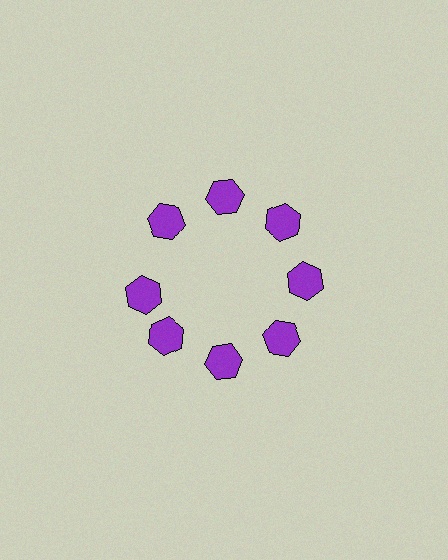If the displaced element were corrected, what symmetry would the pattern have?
It would have 8-fold rotational symmetry — the pattern would map onto itself every 45 degrees.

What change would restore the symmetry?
The symmetry would be restored by rotating it back into even spacing with its neighbors so that all 8 hexagons sit at equal angles and equal distance from the center.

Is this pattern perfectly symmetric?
No. The 8 purple hexagons are arranged in a ring, but one element near the 9 o'clock position is rotated out of alignment along the ring, breaking the 8-fold rotational symmetry.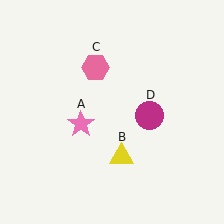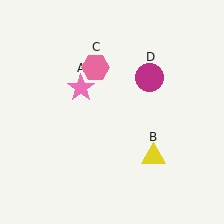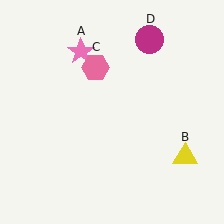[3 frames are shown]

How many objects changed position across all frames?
3 objects changed position: pink star (object A), yellow triangle (object B), magenta circle (object D).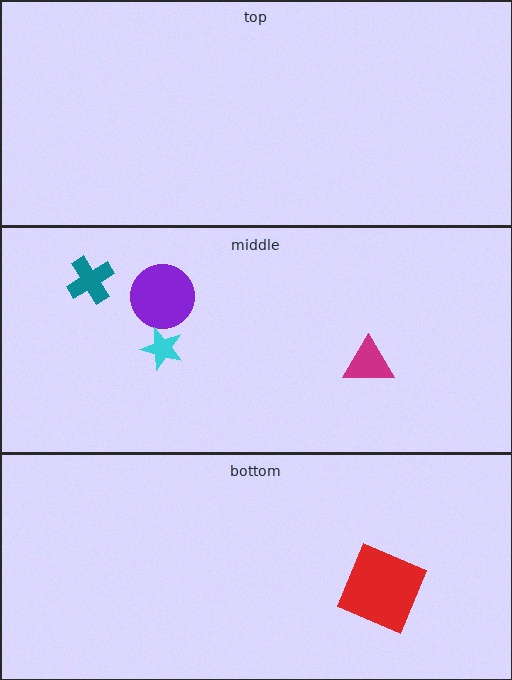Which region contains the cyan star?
The middle region.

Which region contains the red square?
The bottom region.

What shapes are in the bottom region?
The red square.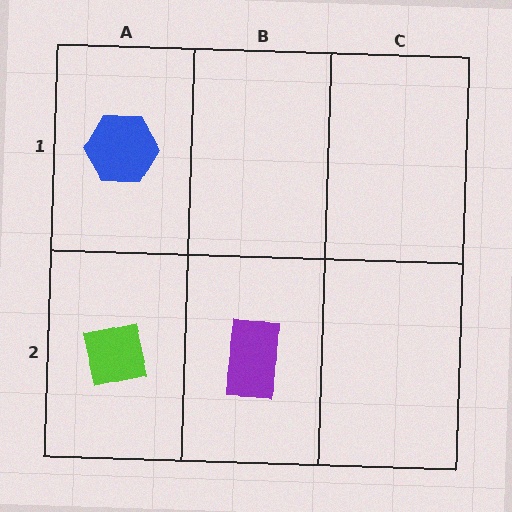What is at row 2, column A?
A lime square.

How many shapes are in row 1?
1 shape.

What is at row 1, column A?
A blue hexagon.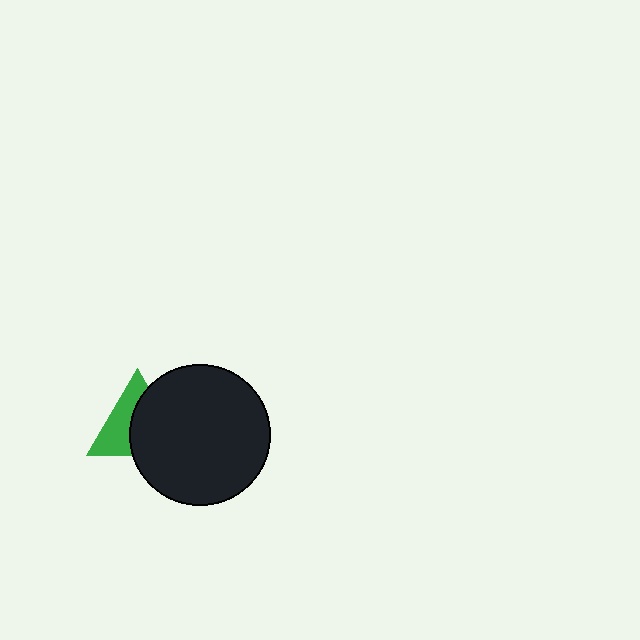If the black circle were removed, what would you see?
You would see the complete green triangle.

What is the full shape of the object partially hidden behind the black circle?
The partially hidden object is a green triangle.